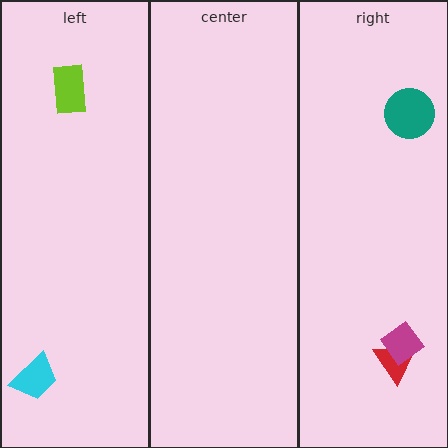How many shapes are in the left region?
2.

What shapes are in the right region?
The red triangle, the teal circle, the magenta diamond.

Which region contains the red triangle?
The right region.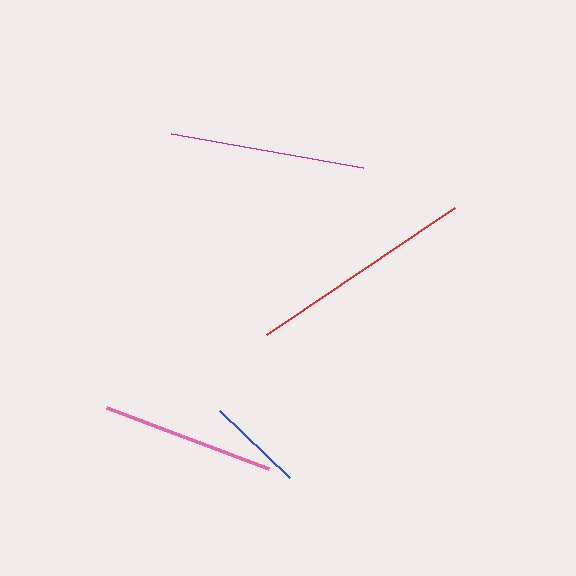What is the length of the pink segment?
The pink segment is approximately 173 pixels long.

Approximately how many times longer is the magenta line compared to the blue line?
The magenta line is approximately 2.0 times the length of the blue line.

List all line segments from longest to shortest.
From longest to shortest: red, magenta, pink, blue.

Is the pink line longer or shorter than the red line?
The red line is longer than the pink line.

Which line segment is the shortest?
The blue line is the shortest at approximately 96 pixels.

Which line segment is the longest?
The red line is the longest at approximately 227 pixels.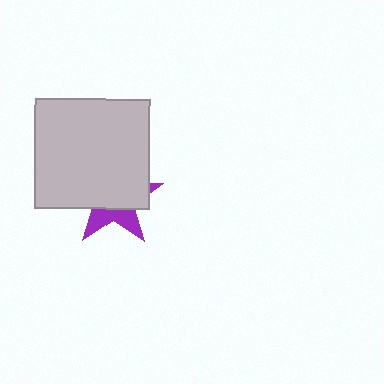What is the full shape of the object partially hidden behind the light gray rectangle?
The partially hidden object is a purple star.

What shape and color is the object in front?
The object in front is a light gray rectangle.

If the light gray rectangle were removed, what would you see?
You would see the complete purple star.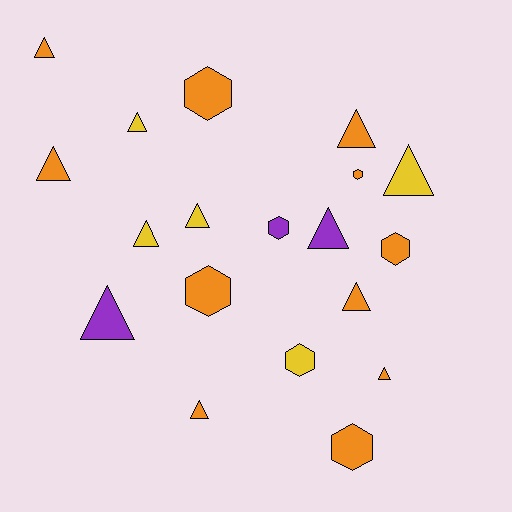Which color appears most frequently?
Orange, with 11 objects.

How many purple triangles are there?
There are 2 purple triangles.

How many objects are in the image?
There are 19 objects.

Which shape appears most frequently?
Triangle, with 12 objects.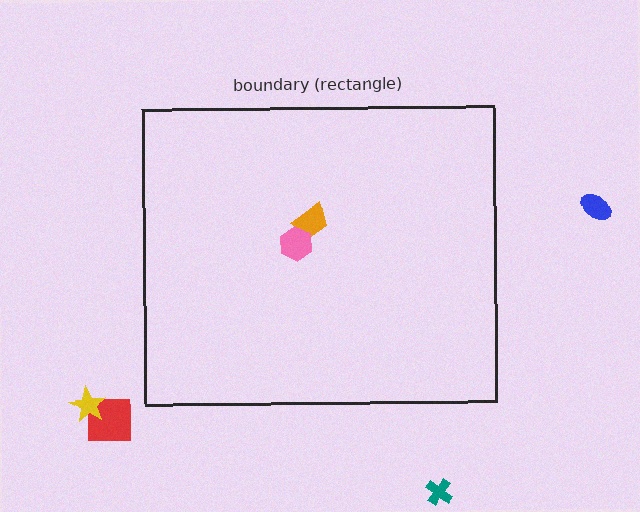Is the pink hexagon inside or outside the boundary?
Inside.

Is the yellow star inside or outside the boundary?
Outside.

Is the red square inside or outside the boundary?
Outside.